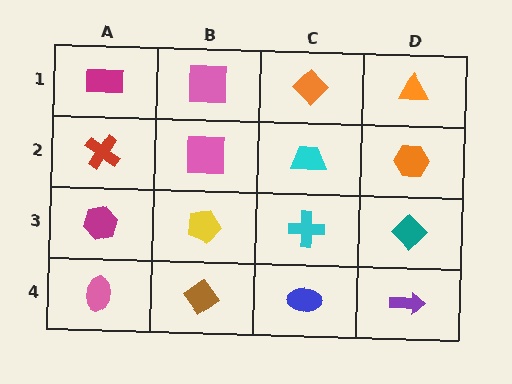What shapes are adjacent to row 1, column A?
A red cross (row 2, column A), a pink square (row 1, column B).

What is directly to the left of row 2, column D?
A cyan trapezoid.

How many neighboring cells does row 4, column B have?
3.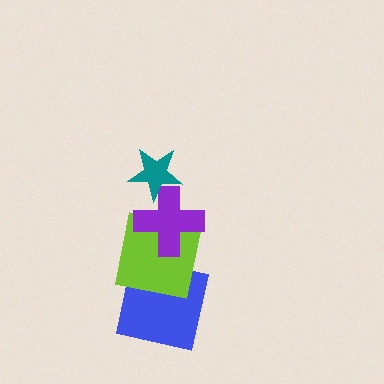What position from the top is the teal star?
The teal star is 1st from the top.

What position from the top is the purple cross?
The purple cross is 2nd from the top.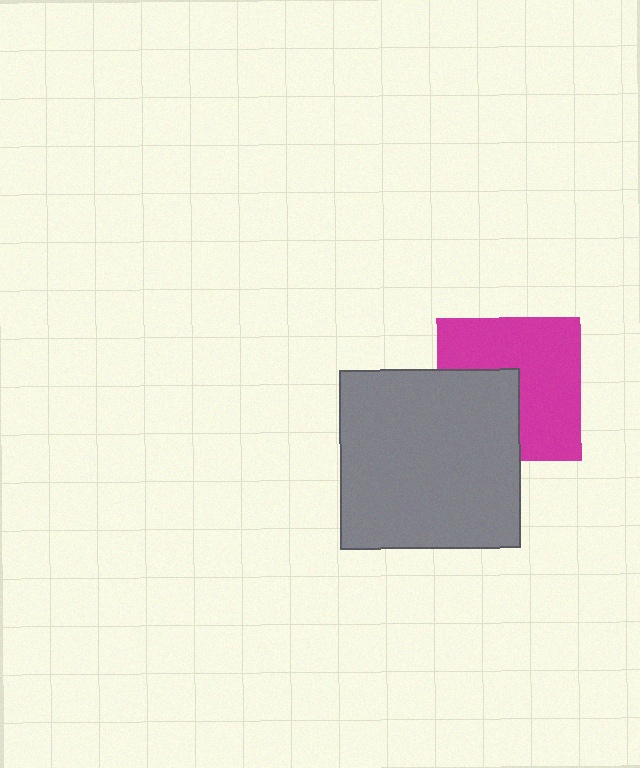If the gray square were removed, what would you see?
You would see the complete magenta square.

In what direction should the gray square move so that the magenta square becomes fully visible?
The gray square should move toward the lower-left. That is the shortest direction to clear the overlap and leave the magenta square fully visible.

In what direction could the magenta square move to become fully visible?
The magenta square could move toward the upper-right. That would shift it out from behind the gray square entirely.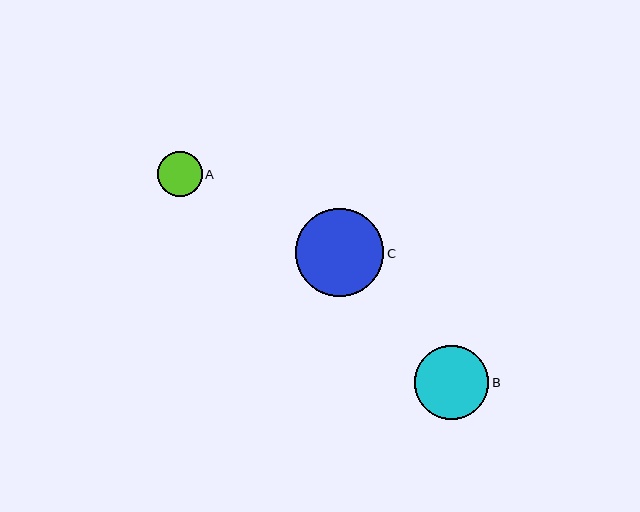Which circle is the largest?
Circle C is the largest with a size of approximately 88 pixels.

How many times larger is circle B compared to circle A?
Circle B is approximately 1.7 times the size of circle A.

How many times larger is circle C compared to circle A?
Circle C is approximately 2.0 times the size of circle A.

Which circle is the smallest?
Circle A is the smallest with a size of approximately 45 pixels.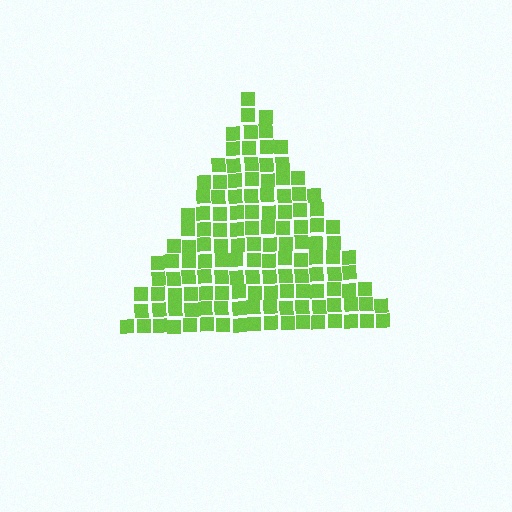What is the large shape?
The large shape is a triangle.